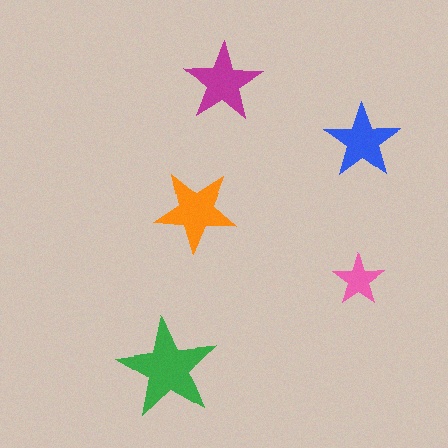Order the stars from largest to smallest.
the green one, the orange one, the magenta one, the blue one, the pink one.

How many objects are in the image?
There are 5 objects in the image.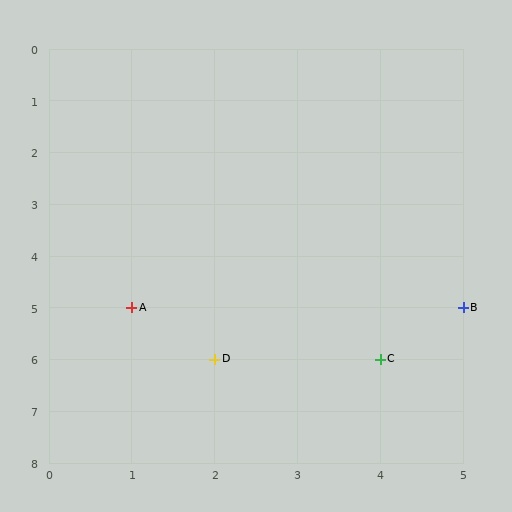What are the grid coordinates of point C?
Point C is at grid coordinates (4, 6).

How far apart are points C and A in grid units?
Points C and A are 3 columns and 1 row apart (about 3.2 grid units diagonally).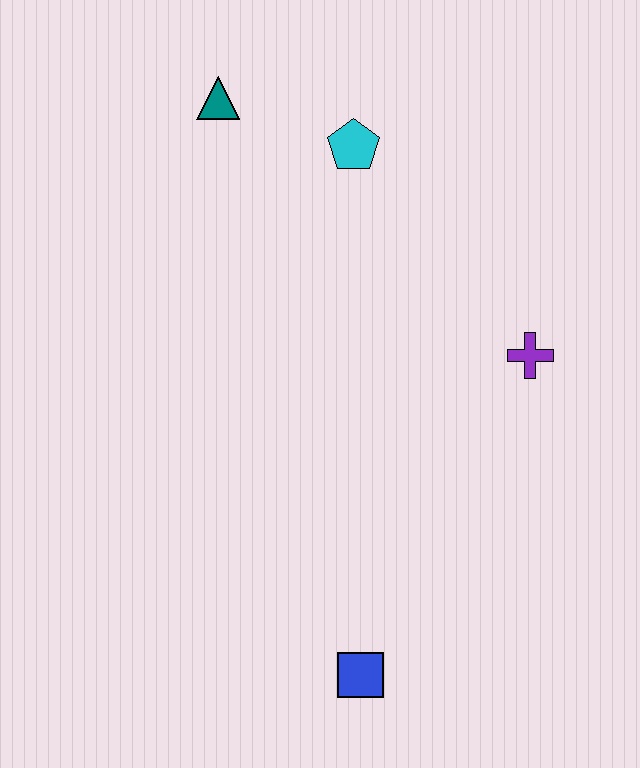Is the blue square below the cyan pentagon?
Yes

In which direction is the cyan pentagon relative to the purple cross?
The cyan pentagon is above the purple cross.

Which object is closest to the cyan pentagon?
The teal triangle is closest to the cyan pentagon.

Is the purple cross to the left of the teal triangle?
No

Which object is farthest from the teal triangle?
The blue square is farthest from the teal triangle.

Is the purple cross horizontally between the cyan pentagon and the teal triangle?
No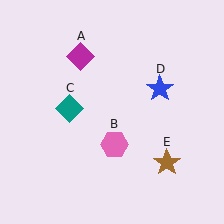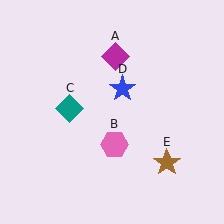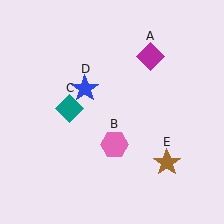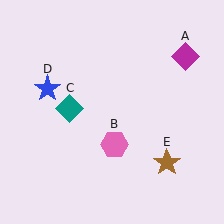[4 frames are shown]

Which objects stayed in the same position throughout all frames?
Pink hexagon (object B) and teal diamond (object C) and brown star (object E) remained stationary.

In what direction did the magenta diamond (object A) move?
The magenta diamond (object A) moved right.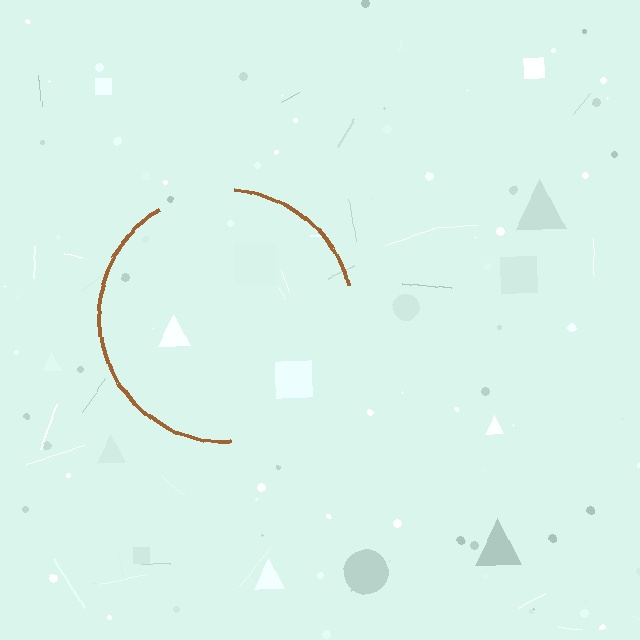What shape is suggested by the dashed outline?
The dashed outline suggests a circle.